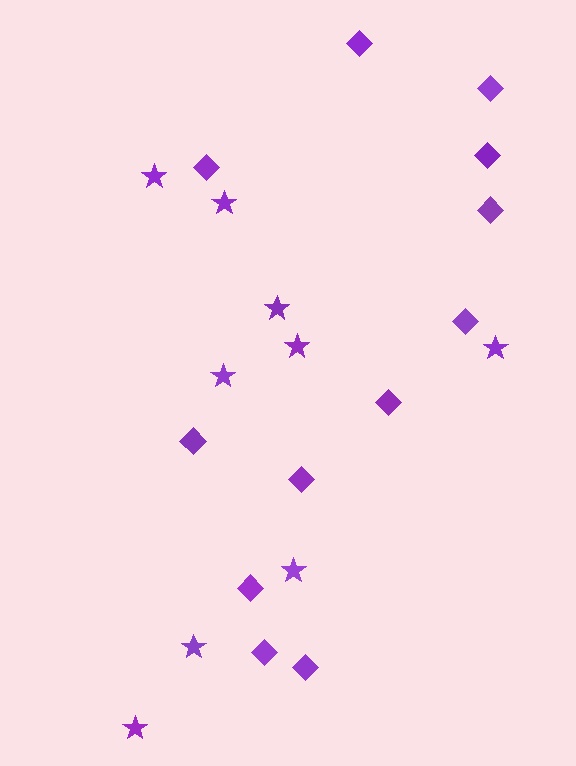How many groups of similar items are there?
There are 2 groups: one group of diamonds (12) and one group of stars (9).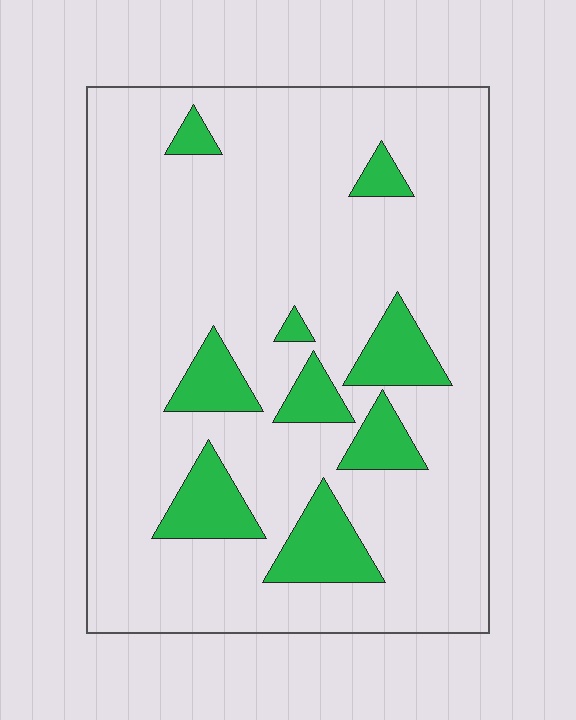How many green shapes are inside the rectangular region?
9.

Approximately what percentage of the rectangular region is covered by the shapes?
Approximately 15%.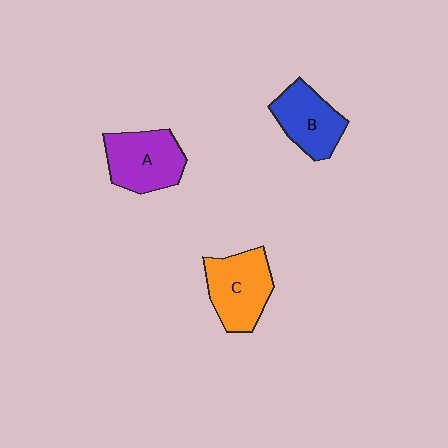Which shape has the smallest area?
Shape B (blue).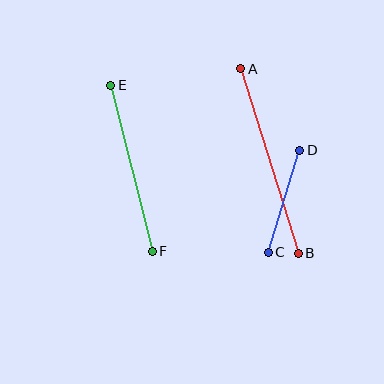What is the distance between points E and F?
The distance is approximately 171 pixels.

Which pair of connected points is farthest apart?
Points A and B are farthest apart.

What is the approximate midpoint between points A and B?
The midpoint is at approximately (269, 161) pixels.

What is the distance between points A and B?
The distance is approximately 193 pixels.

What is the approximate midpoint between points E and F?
The midpoint is at approximately (132, 168) pixels.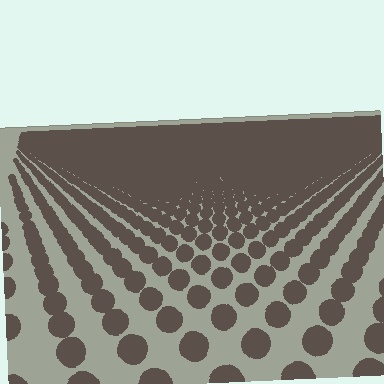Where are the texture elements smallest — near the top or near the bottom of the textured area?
Near the top.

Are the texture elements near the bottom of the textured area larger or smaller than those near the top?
Larger. Near the bottom, elements are closer to the viewer and appear at a bigger on-screen size.